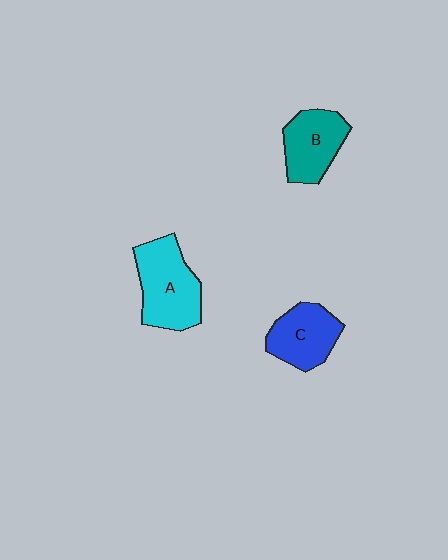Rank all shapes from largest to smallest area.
From largest to smallest: A (cyan), B (teal), C (blue).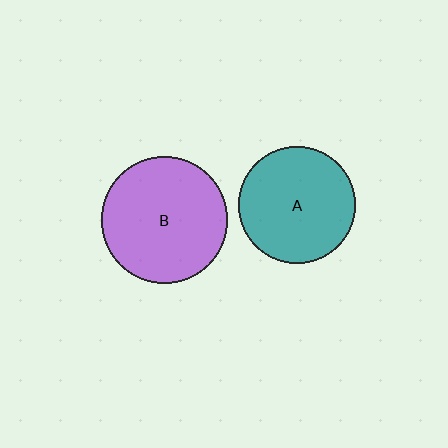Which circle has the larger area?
Circle B (purple).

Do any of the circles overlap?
No, none of the circles overlap.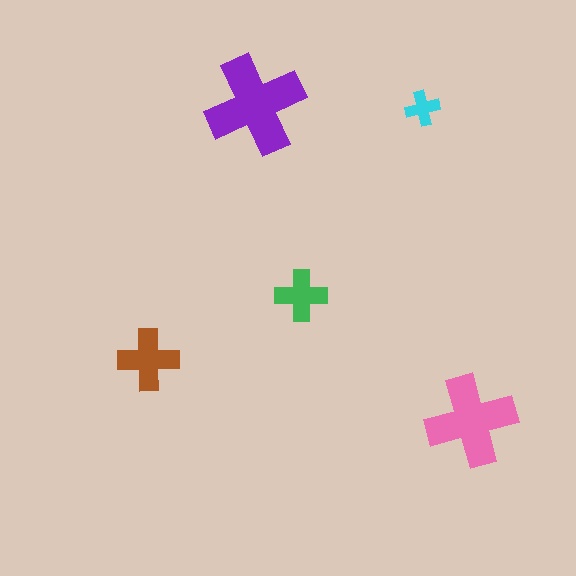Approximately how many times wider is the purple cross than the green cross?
About 2 times wider.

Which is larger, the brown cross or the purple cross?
The purple one.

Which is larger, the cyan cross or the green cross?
The green one.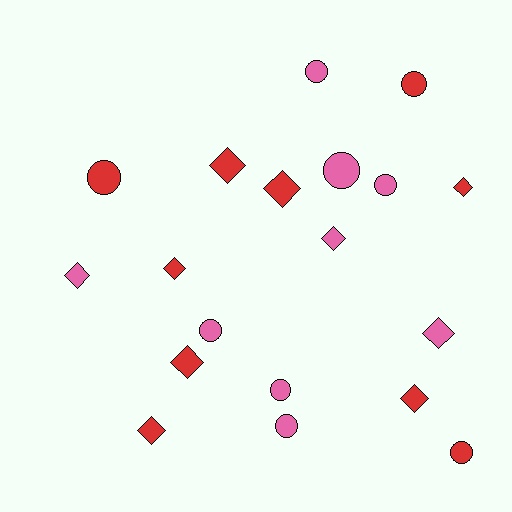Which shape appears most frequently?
Diamond, with 10 objects.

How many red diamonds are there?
There are 7 red diamonds.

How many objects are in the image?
There are 19 objects.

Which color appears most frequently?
Red, with 10 objects.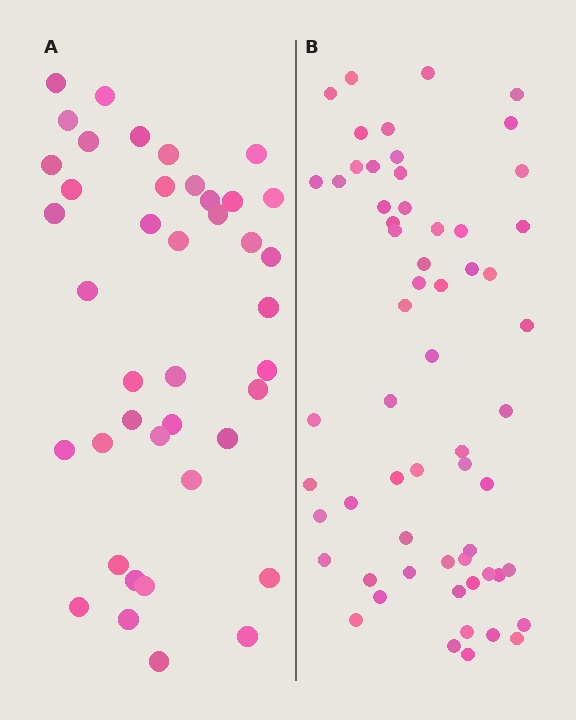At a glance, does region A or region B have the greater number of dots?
Region B (the right region) has more dots.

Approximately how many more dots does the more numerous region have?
Region B has approximately 20 more dots than region A.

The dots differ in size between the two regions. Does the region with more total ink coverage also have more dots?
No. Region A has more total ink coverage because its dots are larger, but region B actually contains more individual dots. Total area can be misleading — the number of items is what matters here.